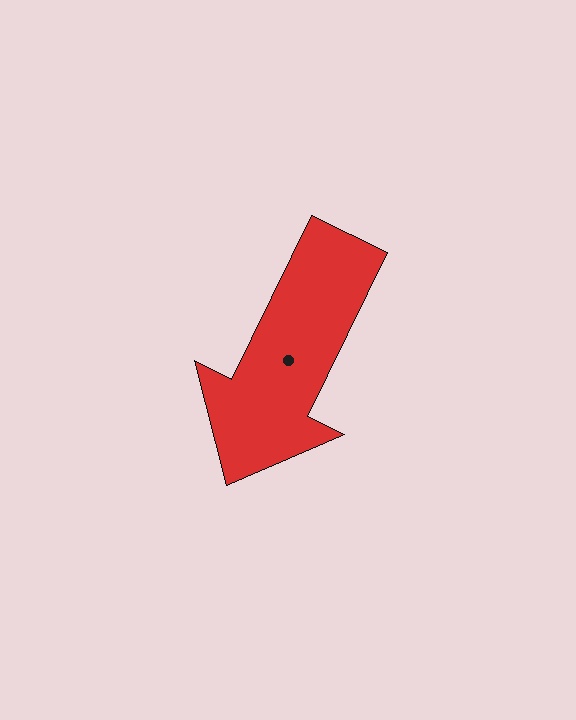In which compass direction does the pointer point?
Southwest.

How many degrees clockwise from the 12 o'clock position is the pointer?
Approximately 206 degrees.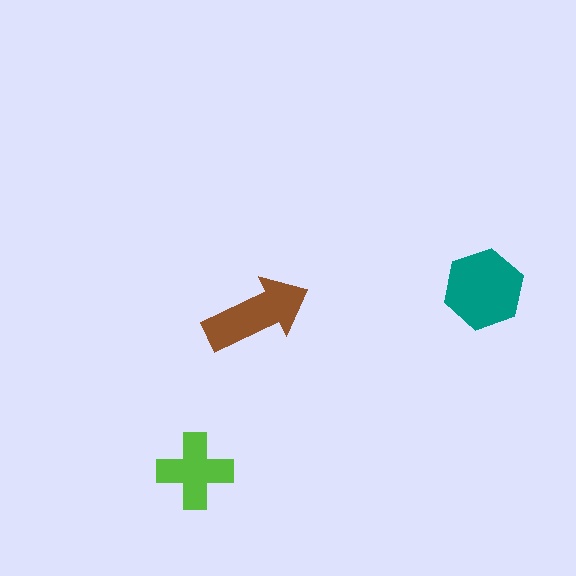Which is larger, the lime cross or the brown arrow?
The brown arrow.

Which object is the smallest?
The lime cross.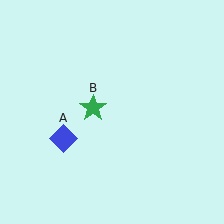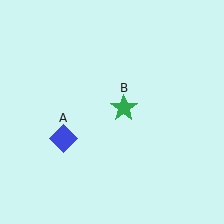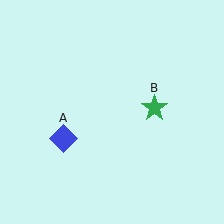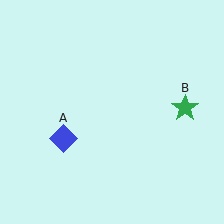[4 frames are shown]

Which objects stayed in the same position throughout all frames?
Blue diamond (object A) remained stationary.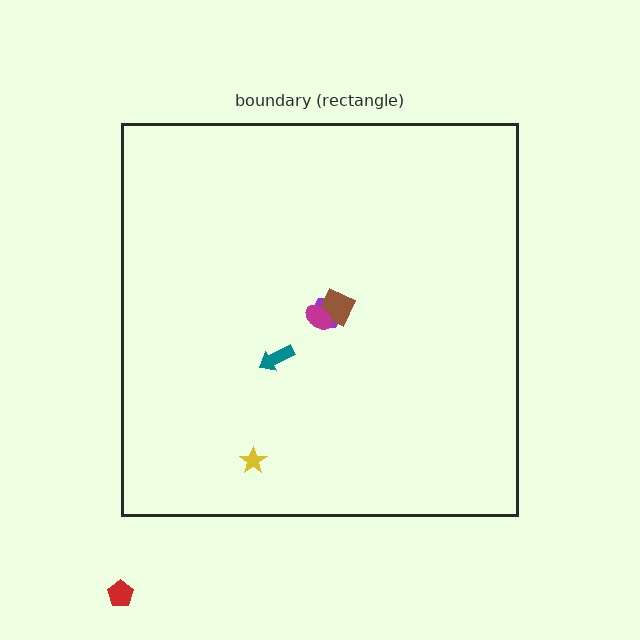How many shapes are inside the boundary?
5 inside, 1 outside.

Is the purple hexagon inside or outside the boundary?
Inside.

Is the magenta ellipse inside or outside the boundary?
Inside.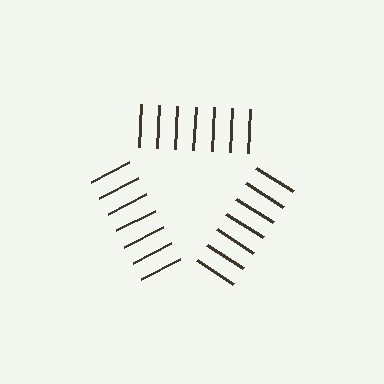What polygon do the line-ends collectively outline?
An illusory triangle — the line segments terminate on its edges but no continuous stroke is drawn.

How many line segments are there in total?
21 — 7 along each of the 3 edges.